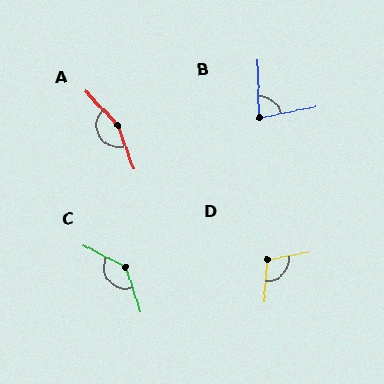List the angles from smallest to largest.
B (80°), D (105°), C (136°), A (156°).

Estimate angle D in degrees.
Approximately 105 degrees.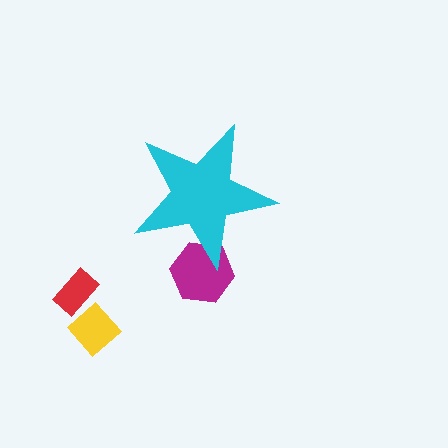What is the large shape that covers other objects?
A cyan star.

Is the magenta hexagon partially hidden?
Yes, the magenta hexagon is partially hidden behind the cyan star.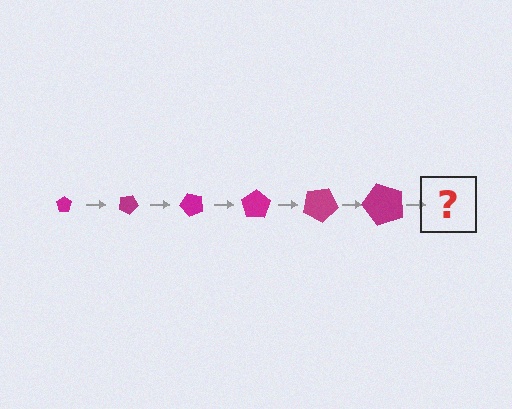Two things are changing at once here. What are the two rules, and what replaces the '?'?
The two rules are that the pentagon grows larger each step and it rotates 25 degrees each step. The '?' should be a pentagon, larger than the previous one and rotated 150 degrees from the start.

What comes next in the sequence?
The next element should be a pentagon, larger than the previous one and rotated 150 degrees from the start.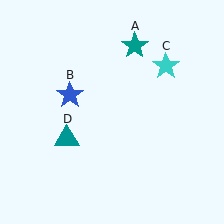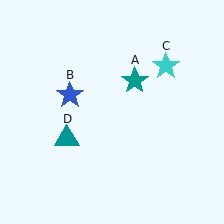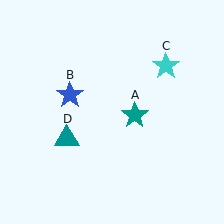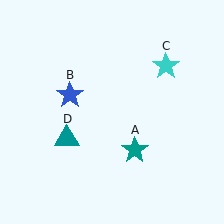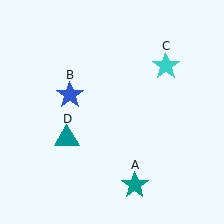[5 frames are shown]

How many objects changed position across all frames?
1 object changed position: teal star (object A).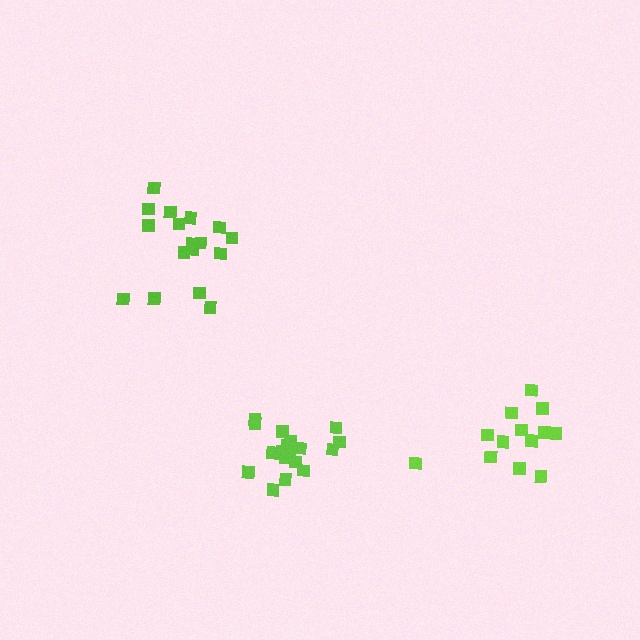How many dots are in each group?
Group 1: 17 dots, Group 2: 18 dots, Group 3: 13 dots (48 total).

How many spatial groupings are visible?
There are 3 spatial groupings.